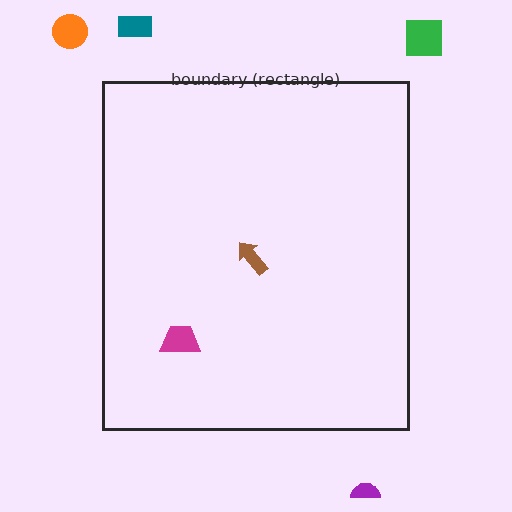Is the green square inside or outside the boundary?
Outside.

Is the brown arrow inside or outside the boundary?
Inside.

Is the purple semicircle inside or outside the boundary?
Outside.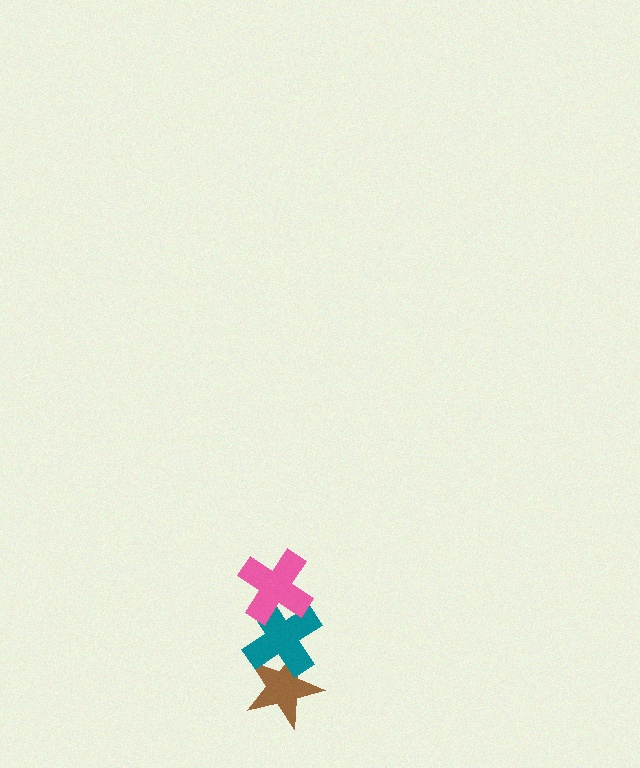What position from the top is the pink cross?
The pink cross is 1st from the top.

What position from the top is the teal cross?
The teal cross is 2nd from the top.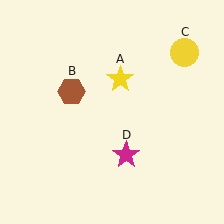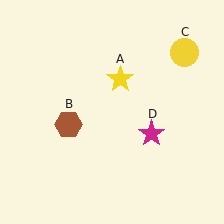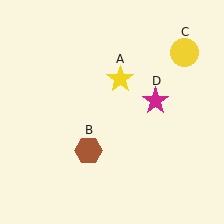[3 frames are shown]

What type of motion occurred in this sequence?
The brown hexagon (object B), magenta star (object D) rotated counterclockwise around the center of the scene.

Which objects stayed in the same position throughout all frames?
Yellow star (object A) and yellow circle (object C) remained stationary.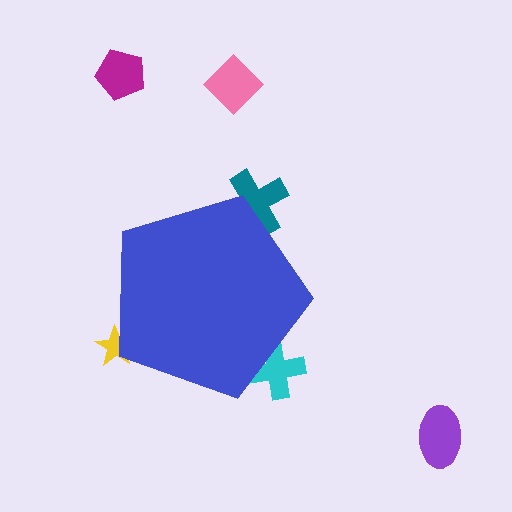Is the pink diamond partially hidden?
No, the pink diamond is fully visible.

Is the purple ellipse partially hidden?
No, the purple ellipse is fully visible.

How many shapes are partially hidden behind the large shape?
3 shapes are partially hidden.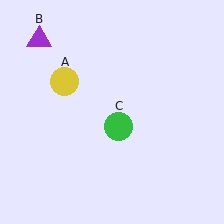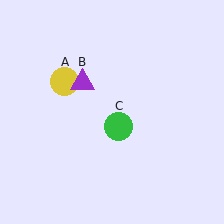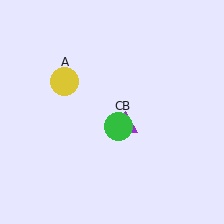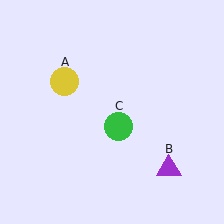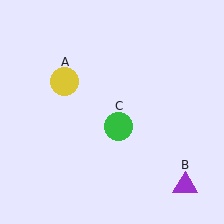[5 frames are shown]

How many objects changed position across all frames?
1 object changed position: purple triangle (object B).